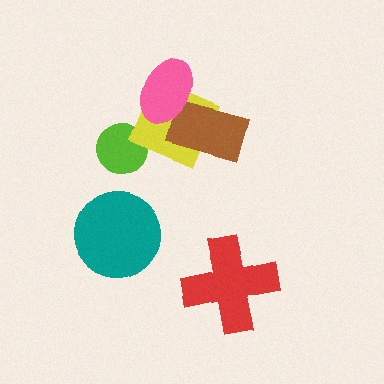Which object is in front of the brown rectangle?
The pink ellipse is in front of the brown rectangle.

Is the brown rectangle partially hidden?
Yes, it is partially covered by another shape.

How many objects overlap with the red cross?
0 objects overlap with the red cross.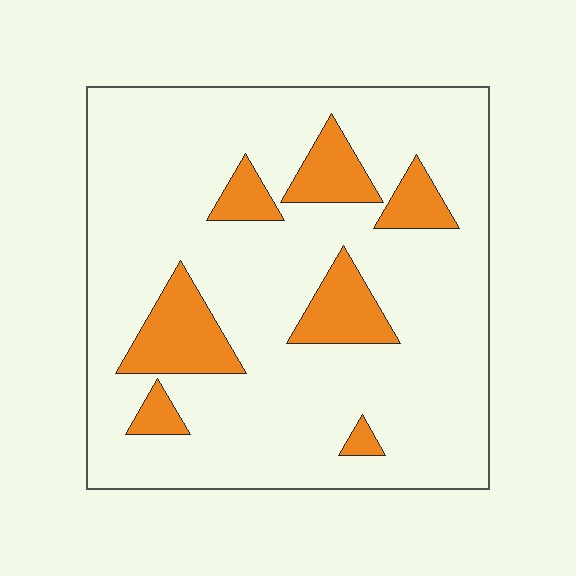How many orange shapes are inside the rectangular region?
7.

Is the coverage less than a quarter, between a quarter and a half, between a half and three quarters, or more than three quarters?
Less than a quarter.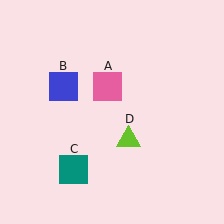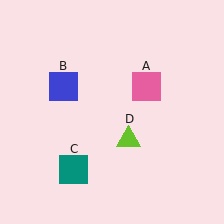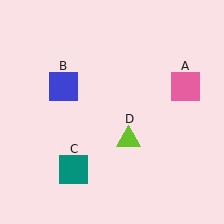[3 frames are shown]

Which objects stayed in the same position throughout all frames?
Blue square (object B) and teal square (object C) and lime triangle (object D) remained stationary.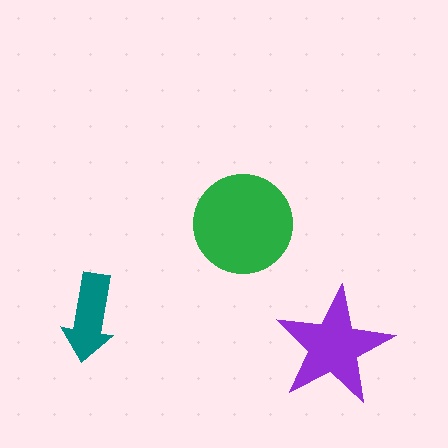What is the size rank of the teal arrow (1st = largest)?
3rd.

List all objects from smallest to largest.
The teal arrow, the purple star, the green circle.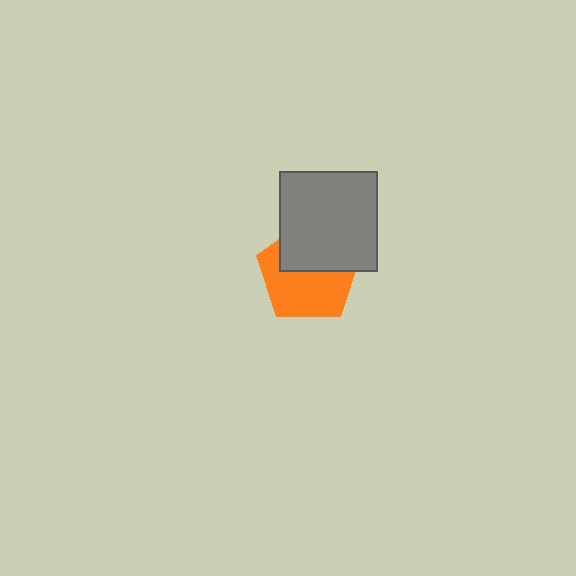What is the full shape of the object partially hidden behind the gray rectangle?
The partially hidden object is an orange pentagon.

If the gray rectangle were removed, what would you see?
You would see the complete orange pentagon.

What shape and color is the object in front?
The object in front is a gray rectangle.